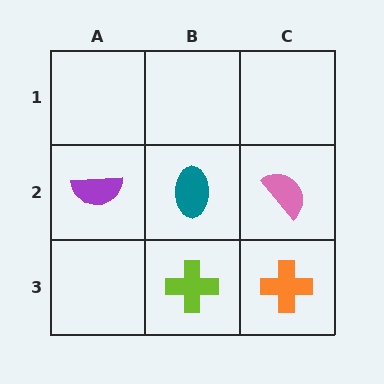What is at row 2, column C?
A pink semicircle.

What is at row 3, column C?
An orange cross.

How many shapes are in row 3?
2 shapes.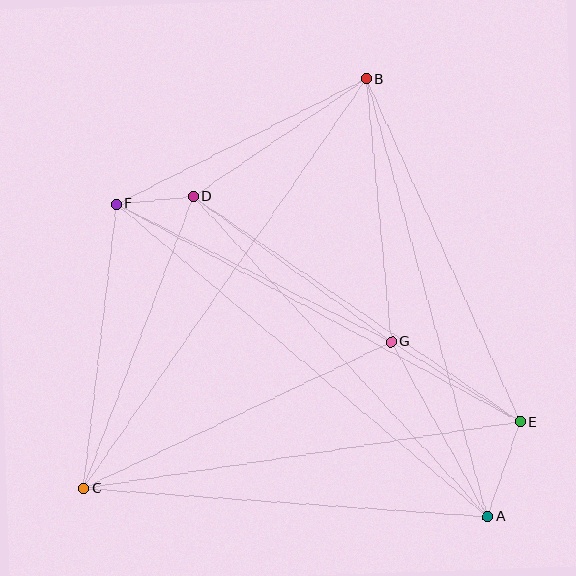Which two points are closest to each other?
Points D and F are closest to each other.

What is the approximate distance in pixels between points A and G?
The distance between A and G is approximately 200 pixels.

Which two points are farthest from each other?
Points B and C are farthest from each other.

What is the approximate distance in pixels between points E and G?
The distance between E and G is approximately 152 pixels.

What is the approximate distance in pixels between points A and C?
The distance between A and C is approximately 405 pixels.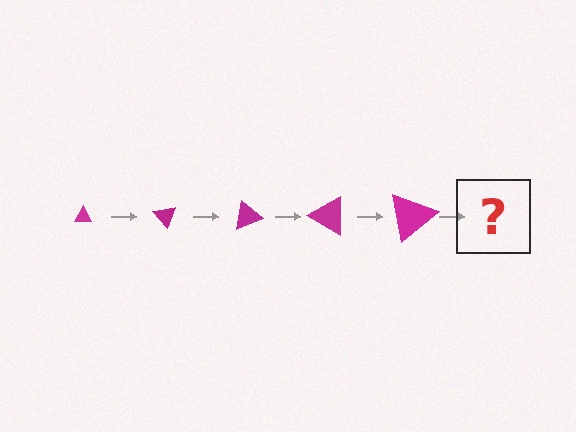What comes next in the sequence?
The next element should be a triangle, larger than the previous one and rotated 250 degrees from the start.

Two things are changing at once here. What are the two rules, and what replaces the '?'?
The two rules are that the triangle grows larger each step and it rotates 50 degrees each step. The '?' should be a triangle, larger than the previous one and rotated 250 degrees from the start.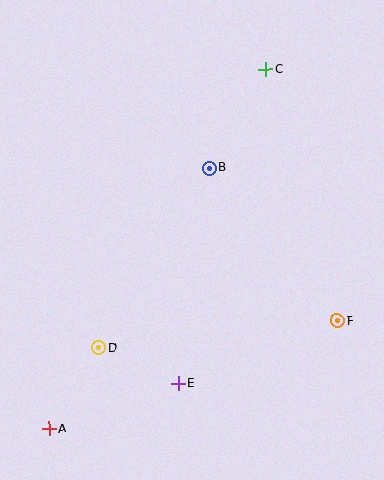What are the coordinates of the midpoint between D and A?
The midpoint between D and A is at (74, 388).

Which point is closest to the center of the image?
Point B at (209, 168) is closest to the center.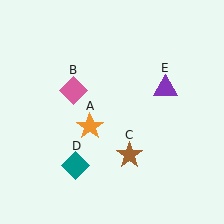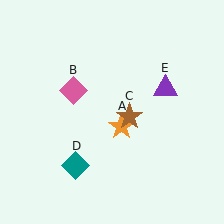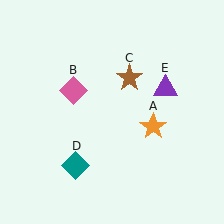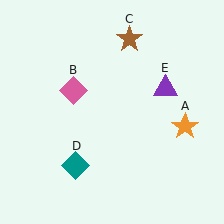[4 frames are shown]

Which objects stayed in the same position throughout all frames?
Pink diamond (object B) and teal diamond (object D) and purple triangle (object E) remained stationary.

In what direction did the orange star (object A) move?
The orange star (object A) moved right.